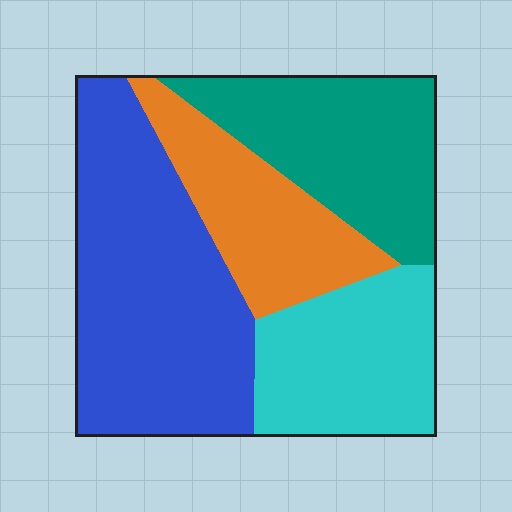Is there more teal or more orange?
Teal.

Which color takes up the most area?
Blue, at roughly 40%.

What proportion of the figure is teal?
Teal covers around 25% of the figure.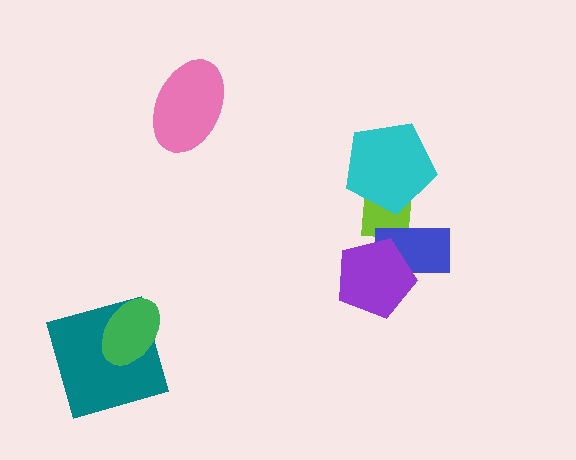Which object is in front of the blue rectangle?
The purple pentagon is in front of the blue rectangle.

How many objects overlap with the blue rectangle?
2 objects overlap with the blue rectangle.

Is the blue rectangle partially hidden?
Yes, it is partially covered by another shape.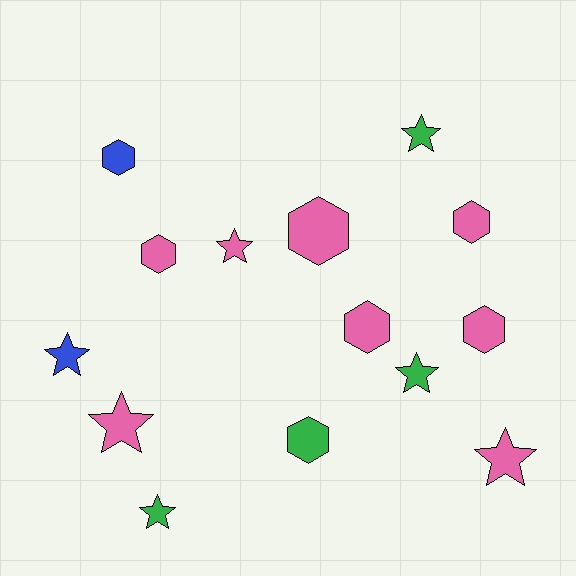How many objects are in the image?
There are 14 objects.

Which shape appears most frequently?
Hexagon, with 7 objects.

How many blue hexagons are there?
There is 1 blue hexagon.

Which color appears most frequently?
Pink, with 8 objects.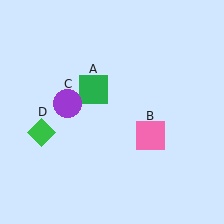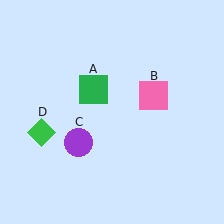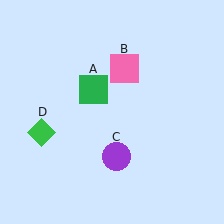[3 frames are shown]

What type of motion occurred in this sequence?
The pink square (object B), purple circle (object C) rotated counterclockwise around the center of the scene.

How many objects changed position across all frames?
2 objects changed position: pink square (object B), purple circle (object C).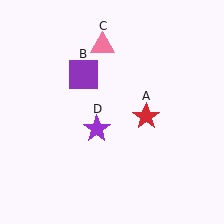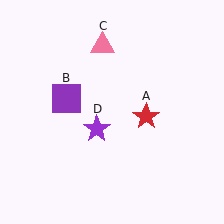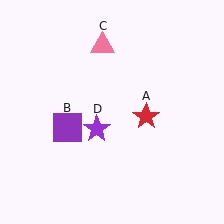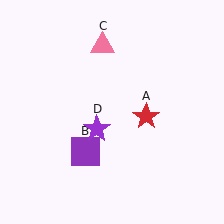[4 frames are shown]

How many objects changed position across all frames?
1 object changed position: purple square (object B).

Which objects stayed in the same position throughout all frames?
Red star (object A) and pink triangle (object C) and purple star (object D) remained stationary.